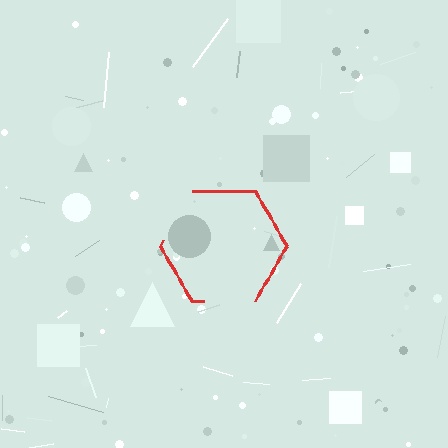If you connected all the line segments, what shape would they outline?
They would outline a hexagon.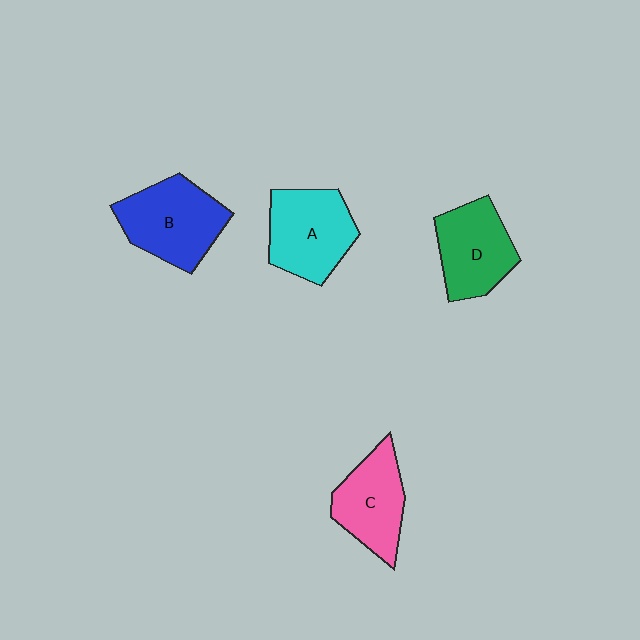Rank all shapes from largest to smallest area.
From largest to smallest: B (blue), A (cyan), D (green), C (pink).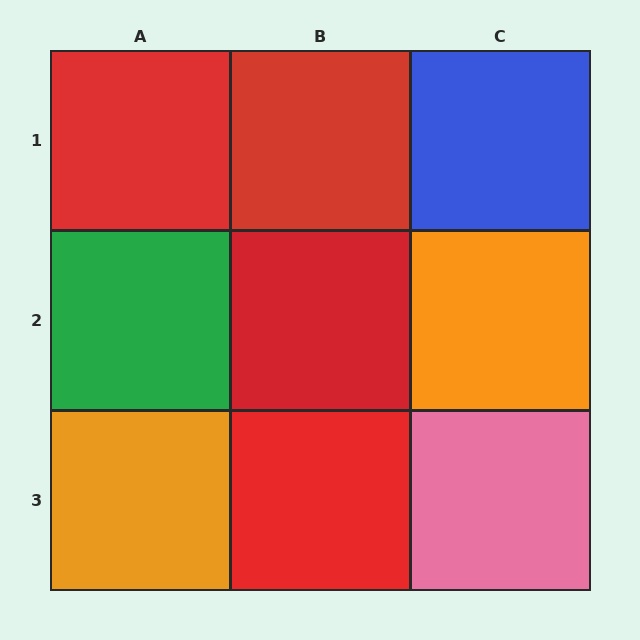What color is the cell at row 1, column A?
Red.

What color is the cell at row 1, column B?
Red.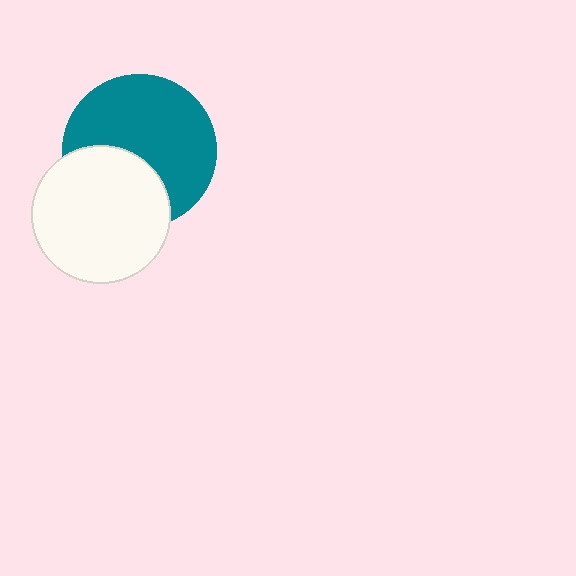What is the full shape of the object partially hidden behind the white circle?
The partially hidden object is a teal circle.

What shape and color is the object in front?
The object in front is a white circle.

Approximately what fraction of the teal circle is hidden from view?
Roughly 35% of the teal circle is hidden behind the white circle.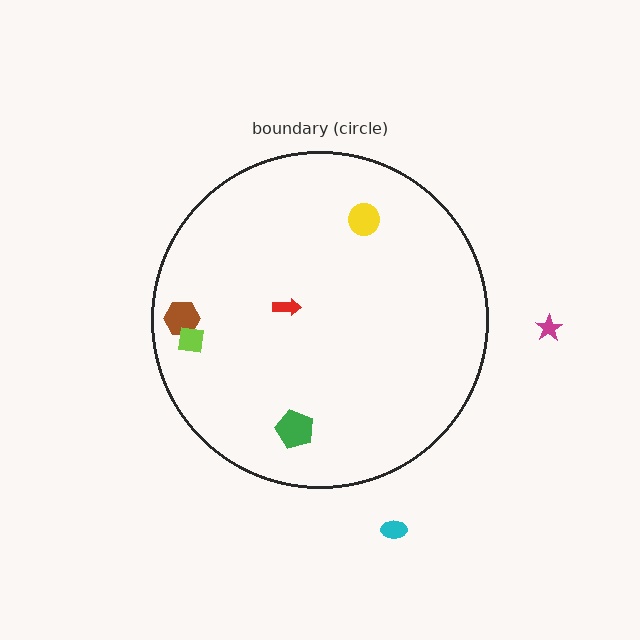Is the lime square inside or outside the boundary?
Inside.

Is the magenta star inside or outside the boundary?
Outside.